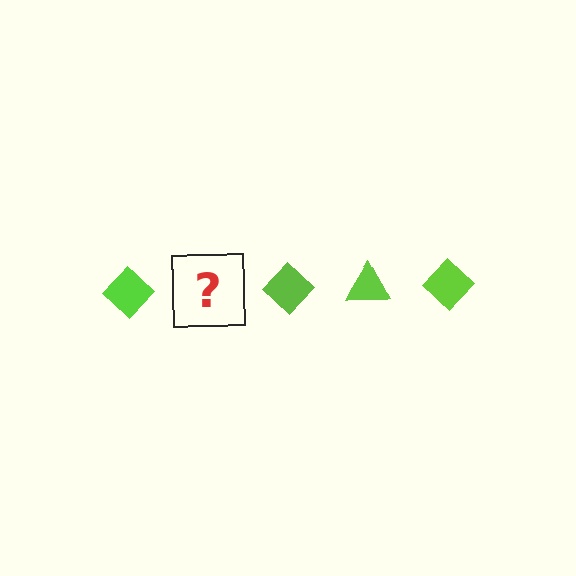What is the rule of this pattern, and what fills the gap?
The rule is that the pattern cycles through diamond, triangle shapes in lime. The gap should be filled with a lime triangle.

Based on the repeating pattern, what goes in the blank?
The blank should be a lime triangle.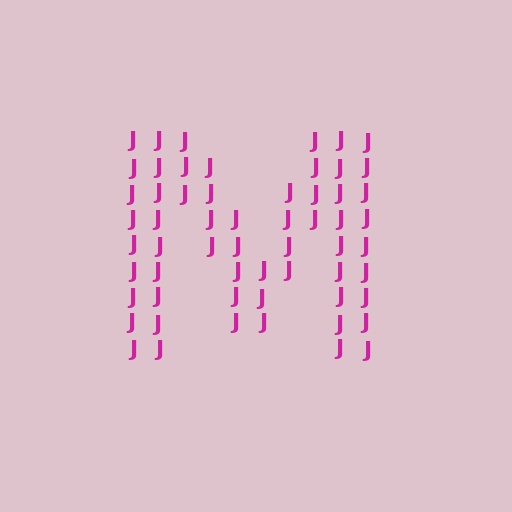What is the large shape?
The large shape is the letter M.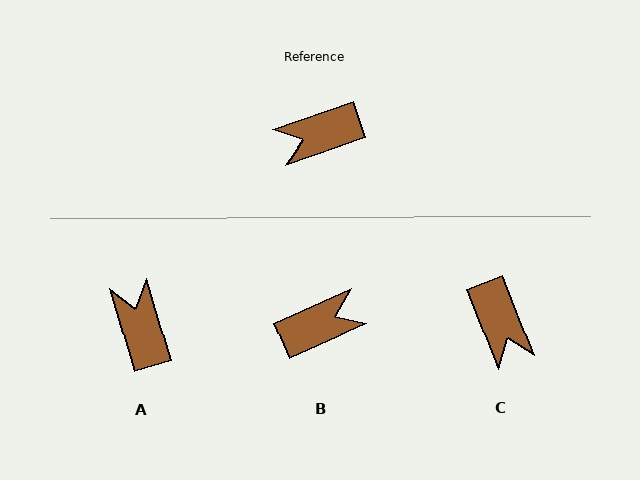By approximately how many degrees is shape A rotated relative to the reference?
Approximately 93 degrees clockwise.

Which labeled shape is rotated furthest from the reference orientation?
B, about 175 degrees away.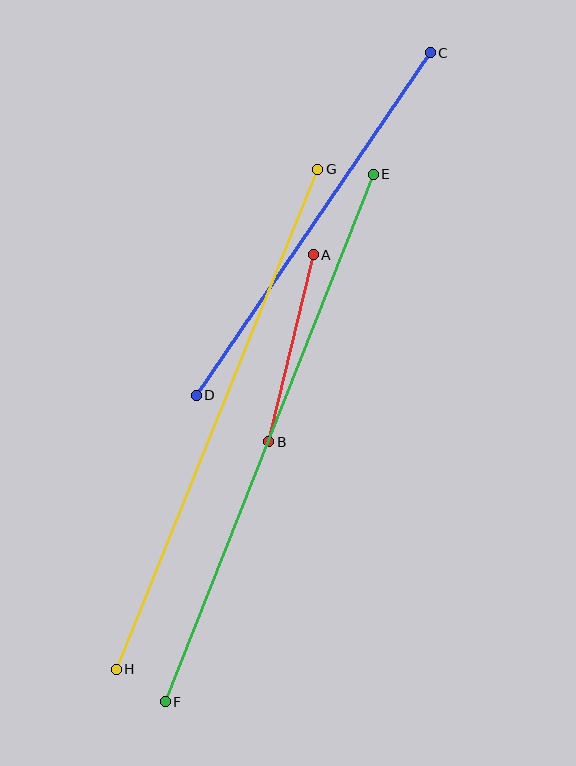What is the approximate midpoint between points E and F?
The midpoint is at approximately (269, 438) pixels.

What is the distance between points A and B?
The distance is approximately 192 pixels.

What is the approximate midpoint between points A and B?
The midpoint is at approximately (291, 348) pixels.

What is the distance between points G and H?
The distance is approximately 539 pixels.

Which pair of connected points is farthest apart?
Points E and F are farthest apart.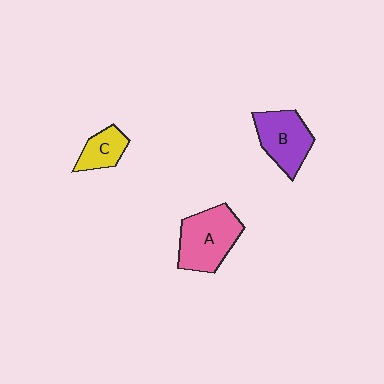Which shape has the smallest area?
Shape C (yellow).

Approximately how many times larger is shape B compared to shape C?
Approximately 1.7 times.